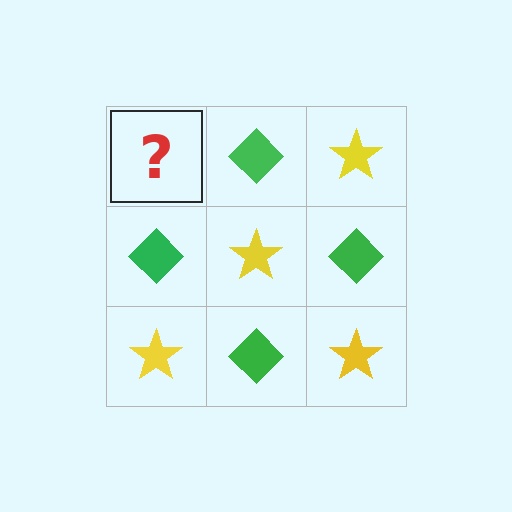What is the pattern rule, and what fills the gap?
The rule is that it alternates yellow star and green diamond in a checkerboard pattern. The gap should be filled with a yellow star.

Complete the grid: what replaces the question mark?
The question mark should be replaced with a yellow star.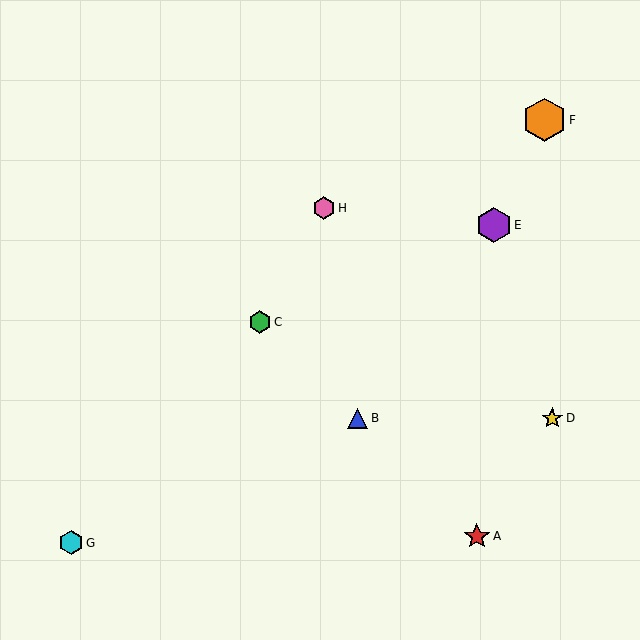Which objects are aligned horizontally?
Objects B, D are aligned horizontally.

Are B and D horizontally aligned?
Yes, both are at y≈418.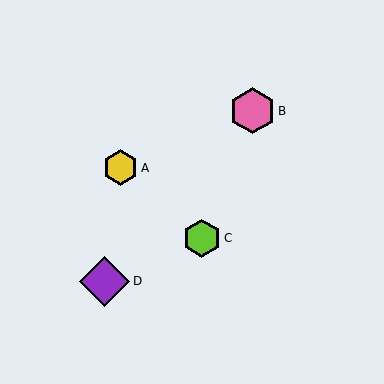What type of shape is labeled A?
Shape A is a yellow hexagon.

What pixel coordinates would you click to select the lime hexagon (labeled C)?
Click at (202, 238) to select the lime hexagon C.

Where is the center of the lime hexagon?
The center of the lime hexagon is at (202, 238).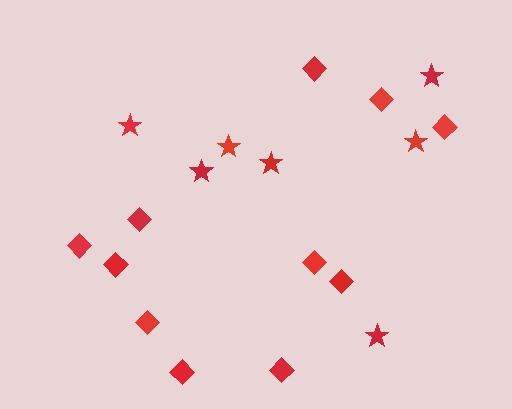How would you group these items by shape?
There are 2 groups: one group of stars (7) and one group of diamonds (11).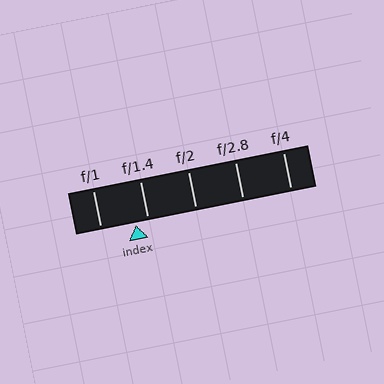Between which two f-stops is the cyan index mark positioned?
The index mark is between f/1 and f/1.4.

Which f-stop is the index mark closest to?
The index mark is closest to f/1.4.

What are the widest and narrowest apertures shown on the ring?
The widest aperture shown is f/1 and the narrowest is f/4.